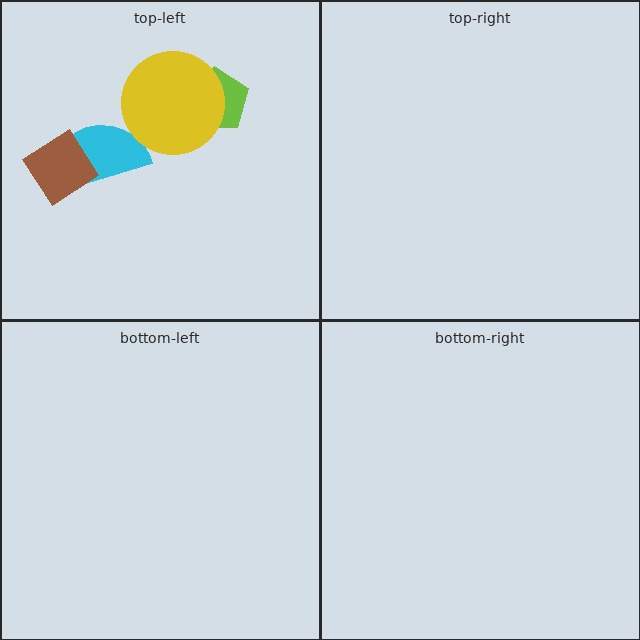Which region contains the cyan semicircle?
The top-left region.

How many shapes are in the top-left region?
4.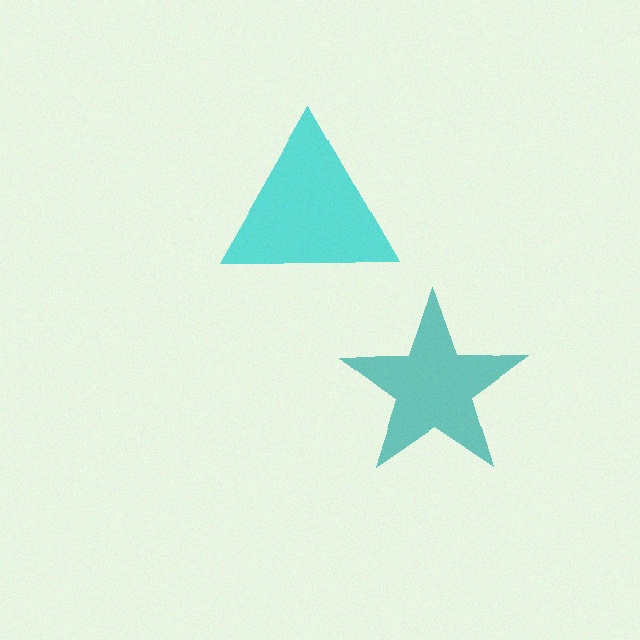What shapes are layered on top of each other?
The layered shapes are: a cyan triangle, a teal star.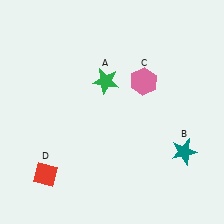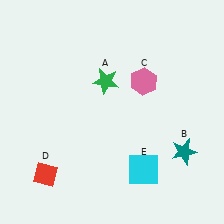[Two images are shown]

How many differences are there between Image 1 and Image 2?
There is 1 difference between the two images.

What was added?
A cyan square (E) was added in Image 2.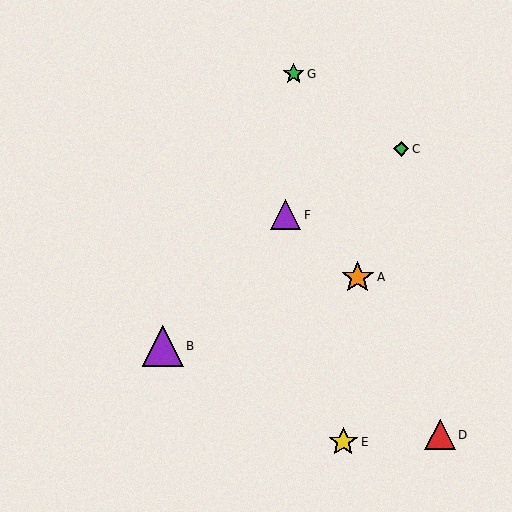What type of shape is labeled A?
Shape A is an orange star.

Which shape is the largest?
The purple triangle (labeled B) is the largest.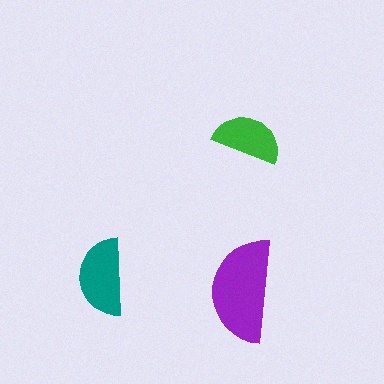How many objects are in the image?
There are 3 objects in the image.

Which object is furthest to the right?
The green semicircle is rightmost.